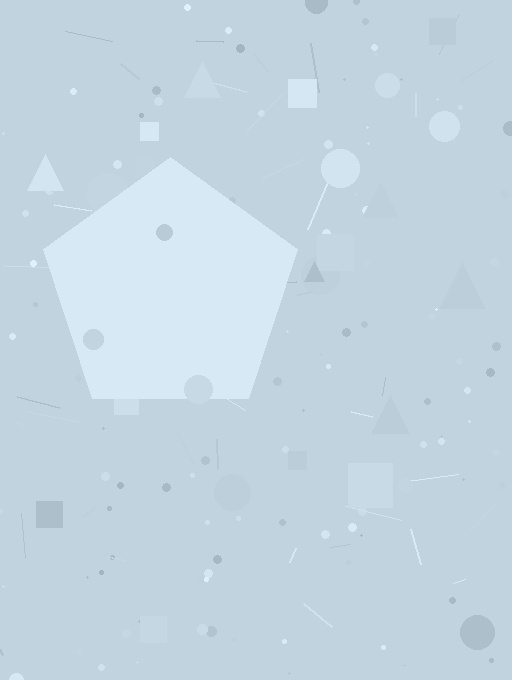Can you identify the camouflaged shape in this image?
The camouflaged shape is a pentagon.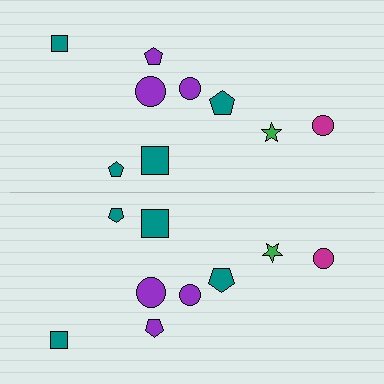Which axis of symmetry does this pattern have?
The pattern has a horizontal axis of symmetry running through the center of the image.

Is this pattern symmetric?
Yes, this pattern has bilateral (reflection) symmetry.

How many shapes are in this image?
There are 18 shapes in this image.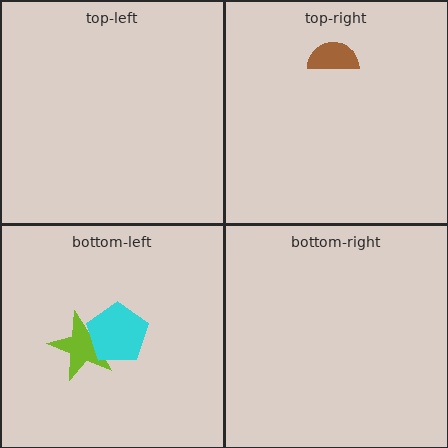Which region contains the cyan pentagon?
The bottom-left region.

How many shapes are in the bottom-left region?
2.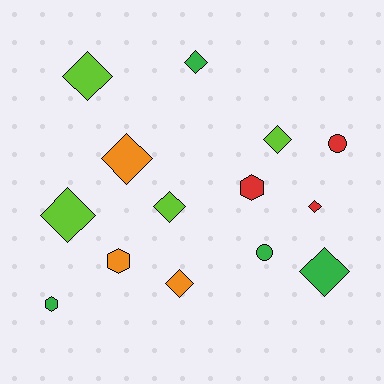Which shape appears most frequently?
Diamond, with 9 objects.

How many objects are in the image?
There are 14 objects.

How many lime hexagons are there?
There are no lime hexagons.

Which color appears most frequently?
Lime, with 4 objects.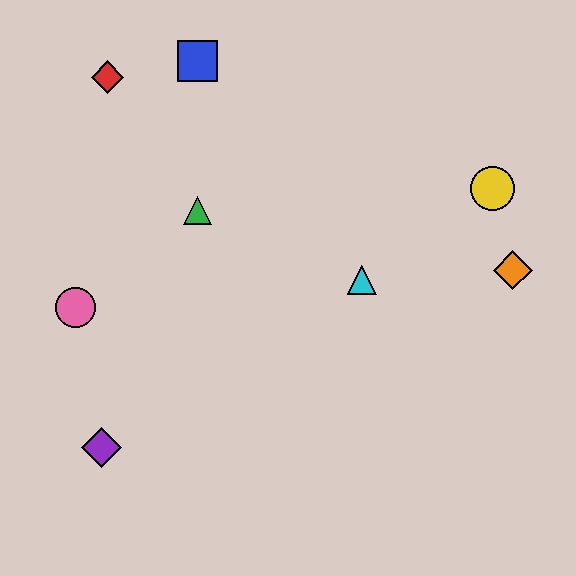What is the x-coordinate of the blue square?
The blue square is at x≈198.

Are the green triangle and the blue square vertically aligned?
Yes, both are at x≈198.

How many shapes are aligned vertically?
2 shapes (the blue square, the green triangle) are aligned vertically.